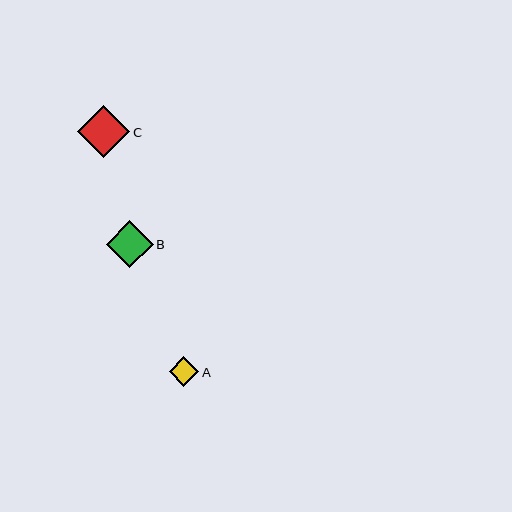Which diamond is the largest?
Diamond C is the largest with a size of approximately 52 pixels.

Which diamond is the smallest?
Diamond A is the smallest with a size of approximately 30 pixels.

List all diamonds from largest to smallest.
From largest to smallest: C, B, A.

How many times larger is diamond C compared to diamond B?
Diamond C is approximately 1.1 times the size of diamond B.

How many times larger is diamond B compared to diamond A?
Diamond B is approximately 1.6 times the size of diamond A.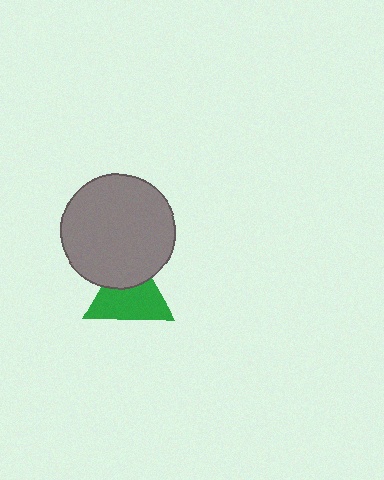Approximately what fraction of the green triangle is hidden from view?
Roughly 35% of the green triangle is hidden behind the gray circle.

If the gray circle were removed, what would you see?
You would see the complete green triangle.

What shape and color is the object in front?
The object in front is a gray circle.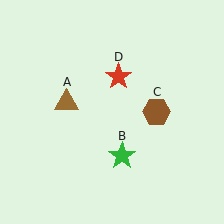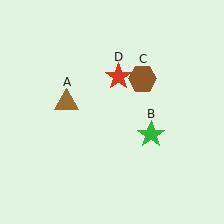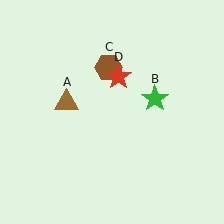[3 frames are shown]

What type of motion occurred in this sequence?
The green star (object B), brown hexagon (object C) rotated counterclockwise around the center of the scene.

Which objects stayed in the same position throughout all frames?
Brown triangle (object A) and red star (object D) remained stationary.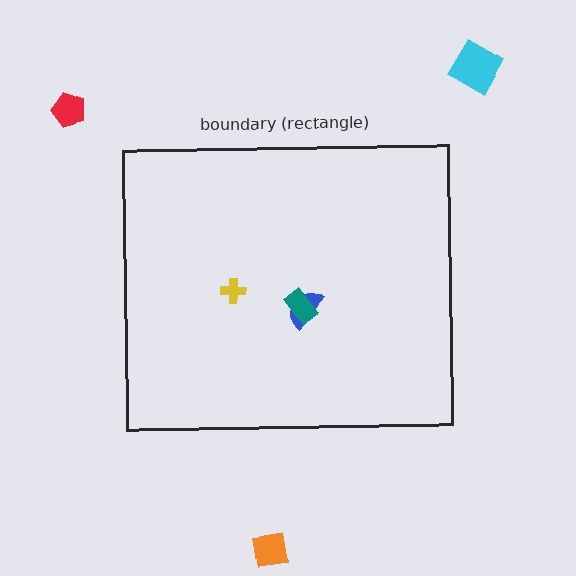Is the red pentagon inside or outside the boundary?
Outside.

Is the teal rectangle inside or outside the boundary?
Inside.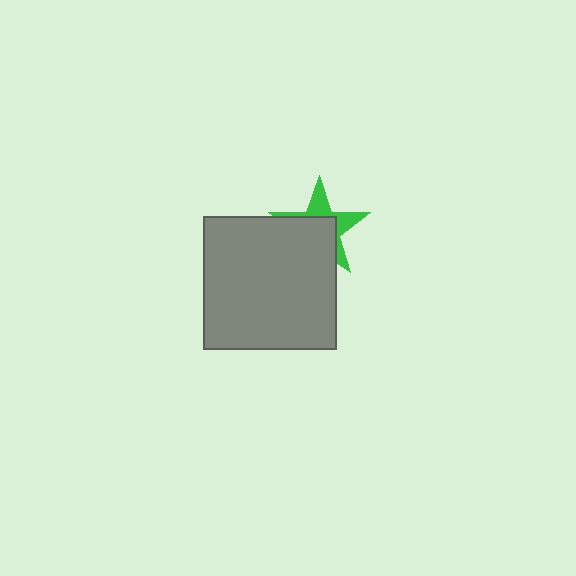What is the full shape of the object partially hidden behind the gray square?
The partially hidden object is a green star.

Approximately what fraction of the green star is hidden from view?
Roughly 60% of the green star is hidden behind the gray square.